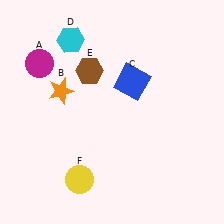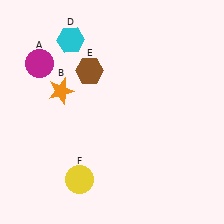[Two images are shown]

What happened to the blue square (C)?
The blue square (C) was removed in Image 2. It was in the top-right area of Image 1.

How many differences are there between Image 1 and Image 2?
There is 1 difference between the two images.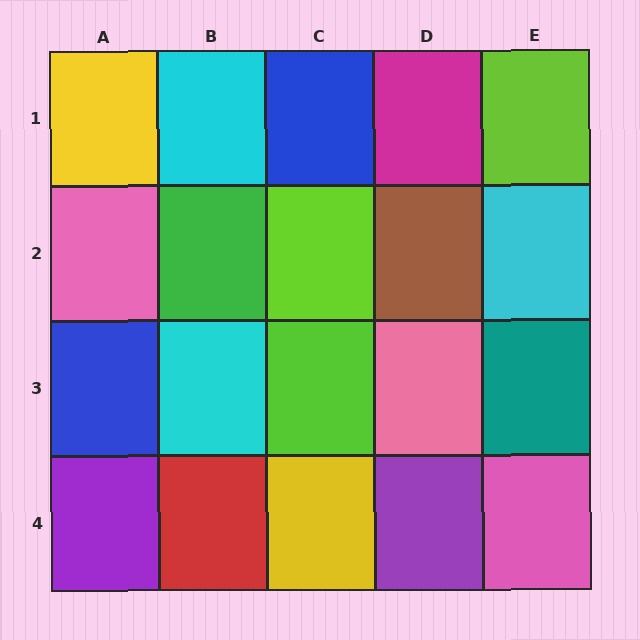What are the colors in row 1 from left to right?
Yellow, cyan, blue, magenta, lime.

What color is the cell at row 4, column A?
Purple.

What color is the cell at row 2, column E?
Cyan.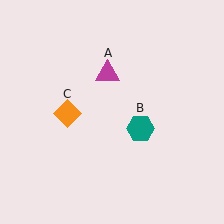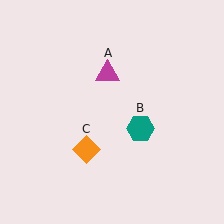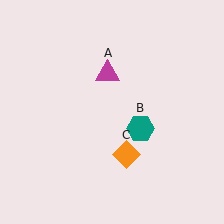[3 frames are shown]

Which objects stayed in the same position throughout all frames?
Magenta triangle (object A) and teal hexagon (object B) remained stationary.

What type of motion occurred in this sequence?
The orange diamond (object C) rotated counterclockwise around the center of the scene.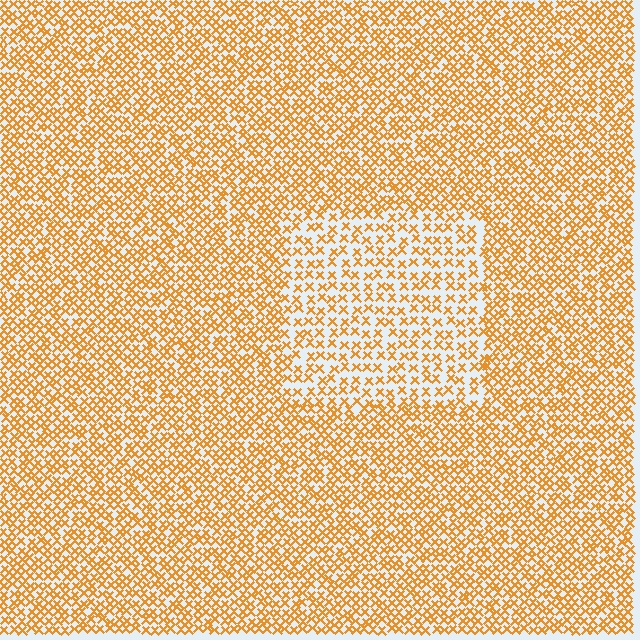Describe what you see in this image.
The image contains small orange elements arranged at two different densities. A rectangle-shaped region is visible where the elements are less densely packed than the surrounding area.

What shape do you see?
I see a rectangle.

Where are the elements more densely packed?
The elements are more densely packed outside the rectangle boundary.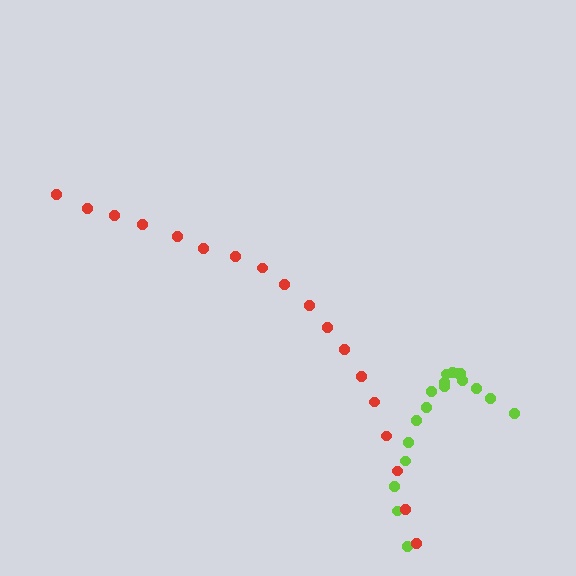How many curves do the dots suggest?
There are 2 distinct paths.